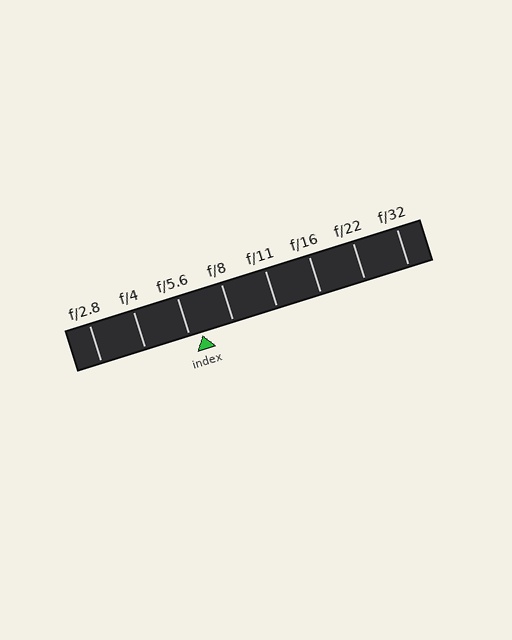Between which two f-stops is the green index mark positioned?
The index mark is between f/5.6 and f/8.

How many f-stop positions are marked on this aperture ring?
There are 8 f-stop positions marked.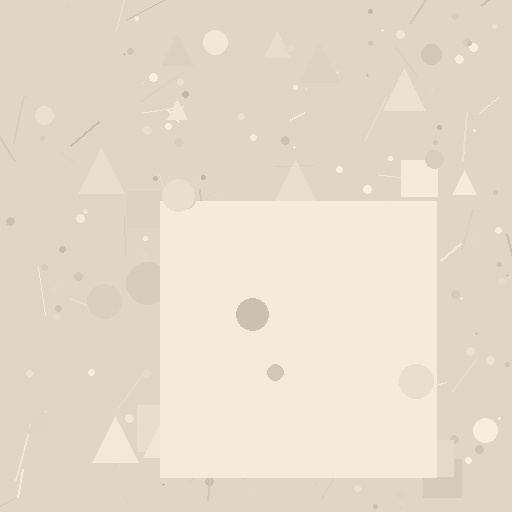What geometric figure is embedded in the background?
A square is embedded in the background.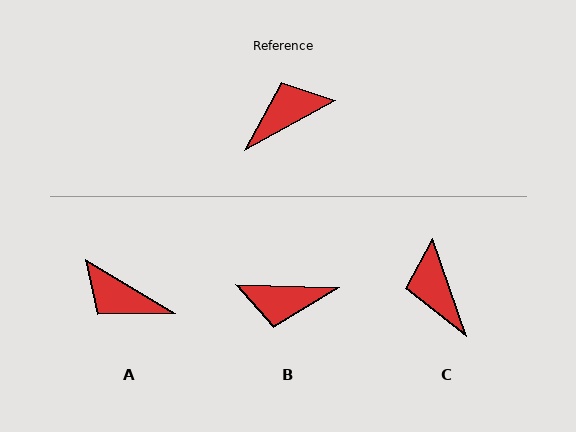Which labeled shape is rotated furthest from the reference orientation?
B, about 150 degrees away.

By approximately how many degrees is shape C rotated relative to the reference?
Approximately 80 degrees counter-clockwise.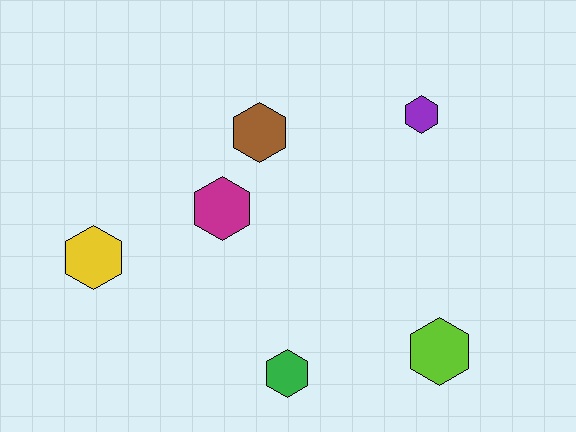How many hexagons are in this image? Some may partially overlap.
There are 6 hexagons.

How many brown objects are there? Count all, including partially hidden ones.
There is 1 brown object.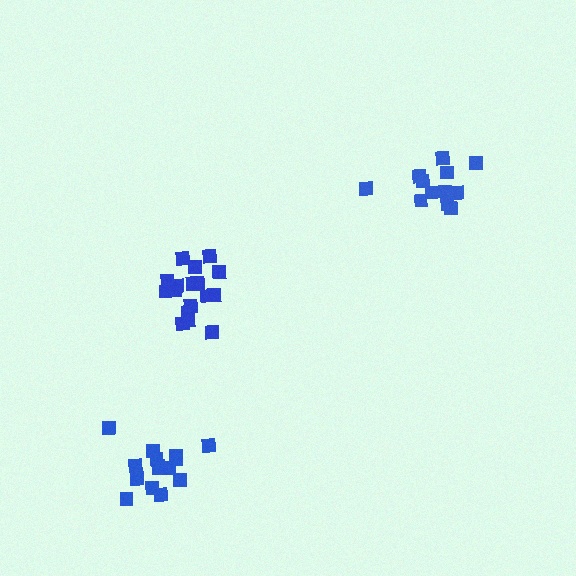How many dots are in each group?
Group 1: 18 dots, Group 2: 15 dots, Group 3: 13 dots (46 total).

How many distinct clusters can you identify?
There are 3 distinct clusters.